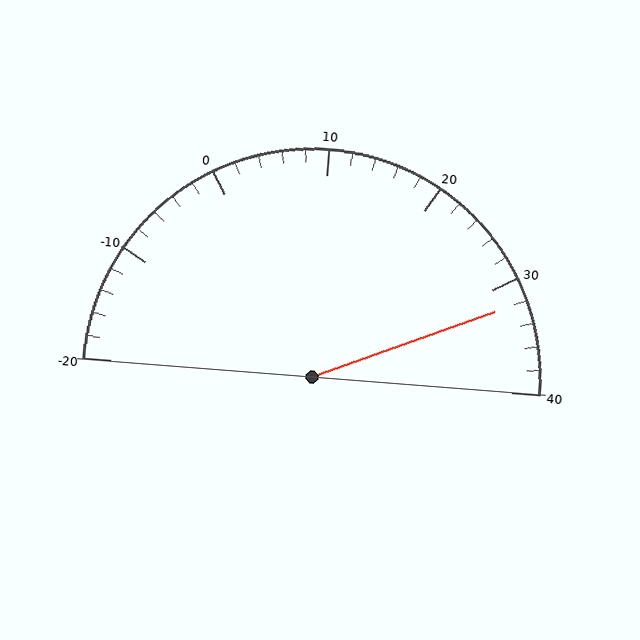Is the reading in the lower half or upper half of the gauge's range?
The reading is in the upper half of the range (-20 to 40).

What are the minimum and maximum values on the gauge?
The gauge ranges from -20 to 40.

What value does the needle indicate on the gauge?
The needle indicates approximately 32.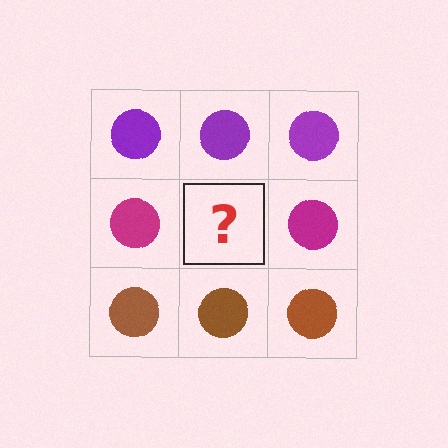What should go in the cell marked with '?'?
The missing cell should contain a magenta circle.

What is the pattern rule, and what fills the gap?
The rule is that each row has a consistent color. The gap should be filled with a magenta circle.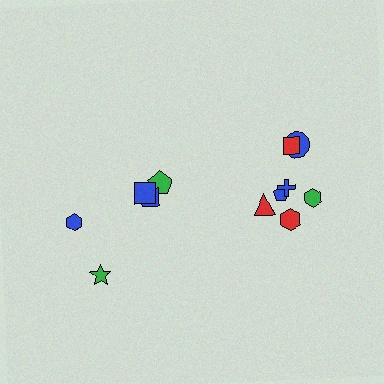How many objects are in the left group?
There are 5 objects.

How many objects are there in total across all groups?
There are 12 objects.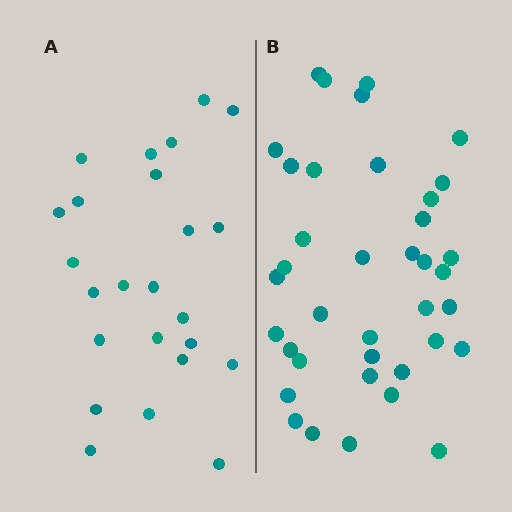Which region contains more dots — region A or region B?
Region B (the right region) has more dots.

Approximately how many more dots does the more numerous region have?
Region B has approximately 15 more dots than region A.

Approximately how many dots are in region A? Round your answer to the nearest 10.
About 20 dots. (The exact count is 24, which rounds to 20.)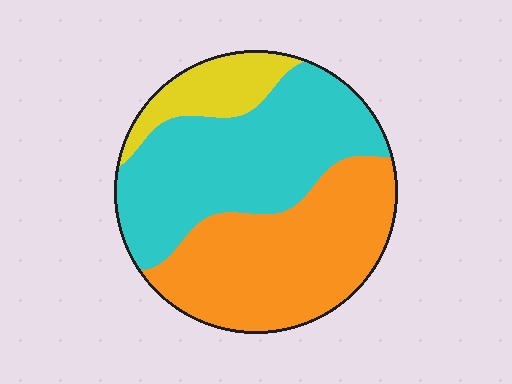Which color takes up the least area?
Yellow, at roughly 15%.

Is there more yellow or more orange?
Orange.